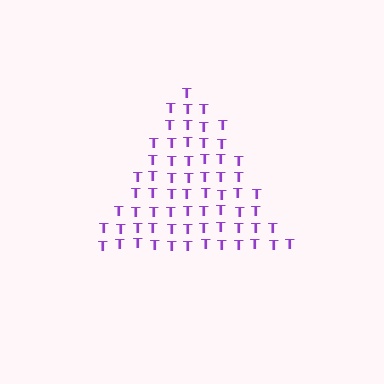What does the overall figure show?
The overall figure shows a triangle.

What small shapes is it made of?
It is made of small letter T's.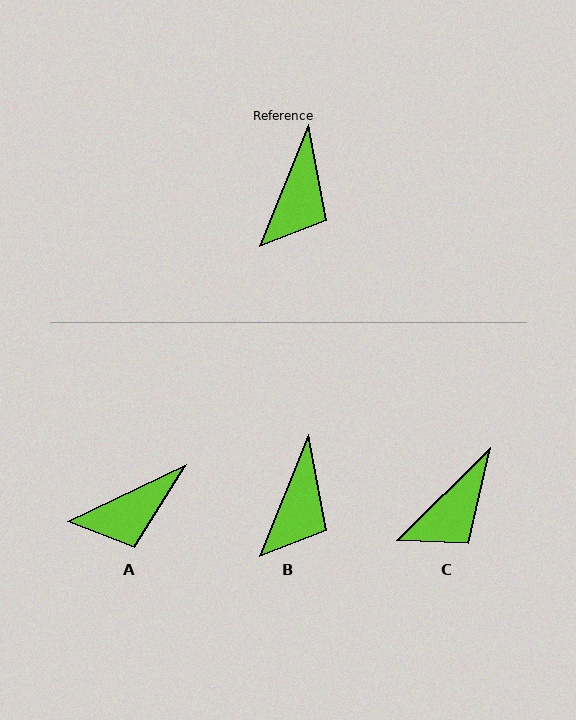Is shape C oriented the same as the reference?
No, it is off by about 24 degrees.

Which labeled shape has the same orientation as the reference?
B.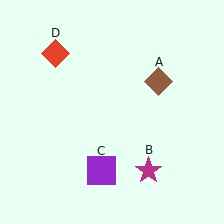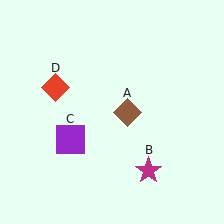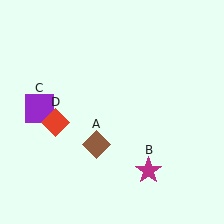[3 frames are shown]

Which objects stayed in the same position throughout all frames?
Magenta star (object B) remained stationary.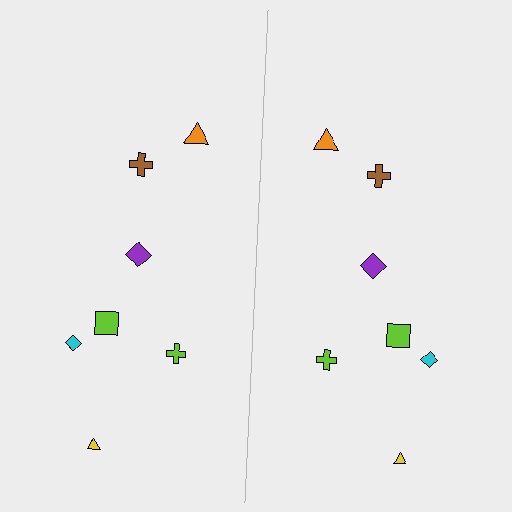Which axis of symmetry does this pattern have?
The pattern has a vertical axis of symmetry running through the center of the image.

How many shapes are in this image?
There are 14 shapes in this image.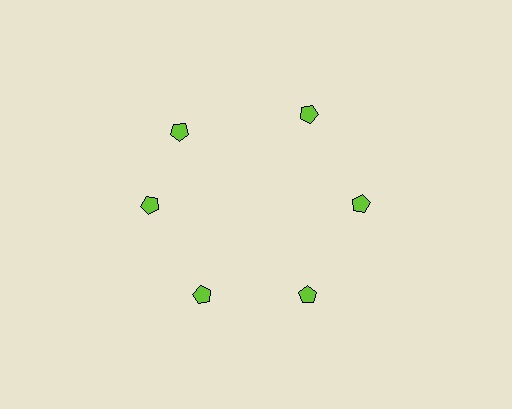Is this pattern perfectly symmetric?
No. The 6 lime pentagons are arranged in a ring, but one element near the 11 o'clock position is rotated out of alignment along the ring, breaking the 6-fold rotational symmetry.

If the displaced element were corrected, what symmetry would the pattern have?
It would have 6-fold rotational symmetry — the pattern would map onto itself every 60 degrees.